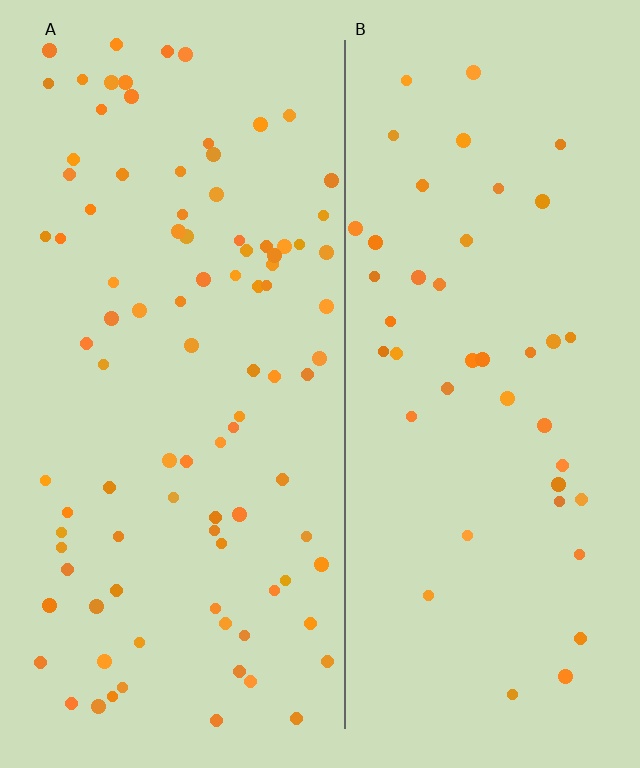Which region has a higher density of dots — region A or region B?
A (the left).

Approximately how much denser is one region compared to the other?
Approximately 2.1× — region A over region B.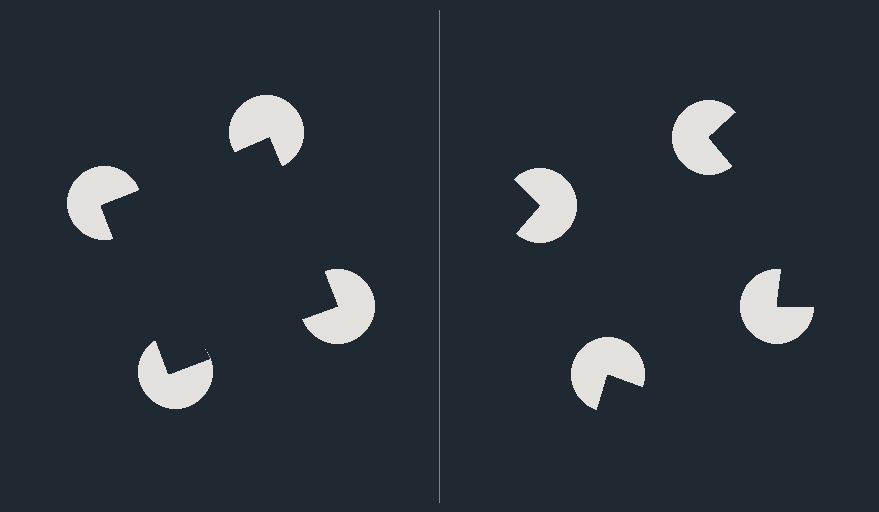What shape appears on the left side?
An illusory square.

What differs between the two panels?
The pac-man discs are positioned identically on both sides; only the wedge orientations differ. On the left they align to a square; on the right they are misaligned.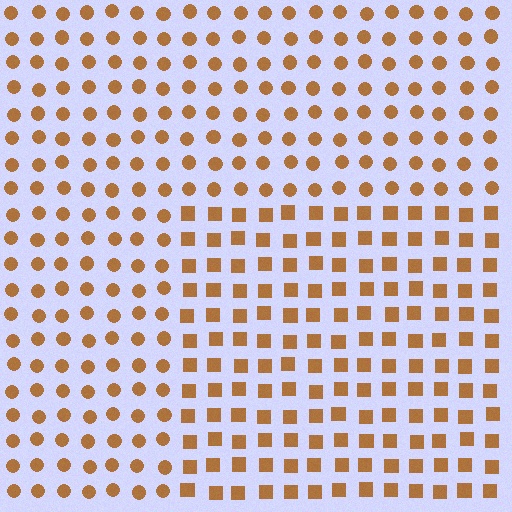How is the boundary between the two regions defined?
The boundary is defined by a change in element shape: squares inside vs. circles outside. All elements share the same color and spacing.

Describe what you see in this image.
The image is filled with small brown elements arranged in a uniform grid. A rectangle-shaped region contains squares, while the surrounding area contains circles. The boundary is defined purely by the change in element shape.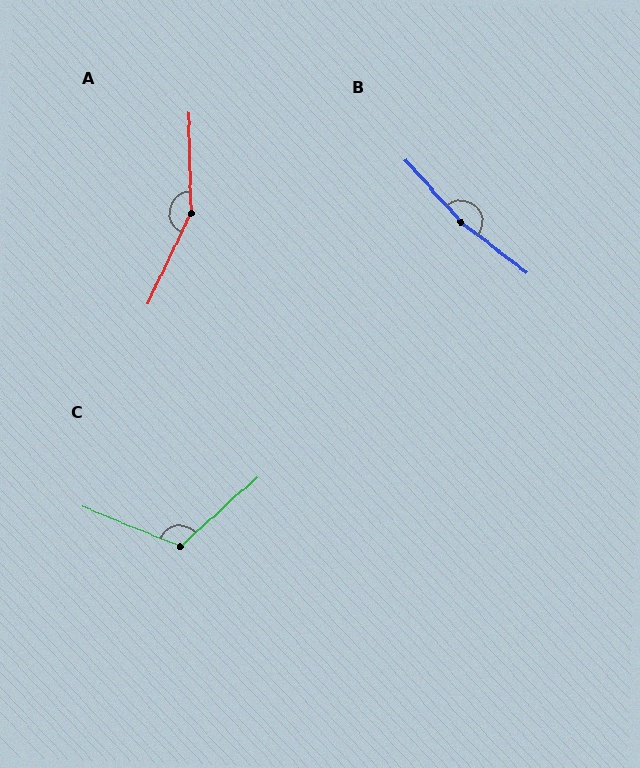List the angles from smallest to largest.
C (116°), A (153°), B (170°).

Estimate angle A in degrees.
Approximately 153 degrees.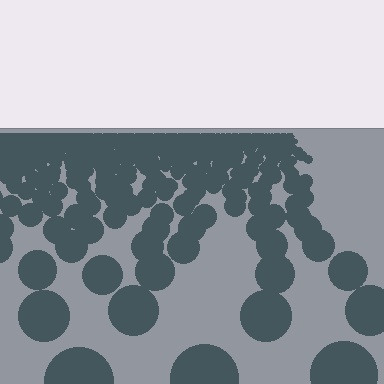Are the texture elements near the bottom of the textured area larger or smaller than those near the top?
Larger. Near the bottom, elements are closer to the viewer and appear at a bigger on-screen size.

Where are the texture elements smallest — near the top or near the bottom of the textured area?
Near the top.